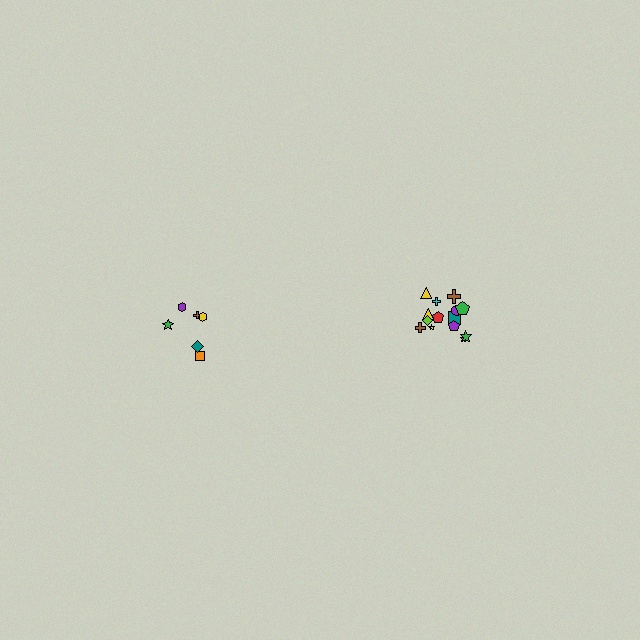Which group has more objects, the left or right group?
The right group.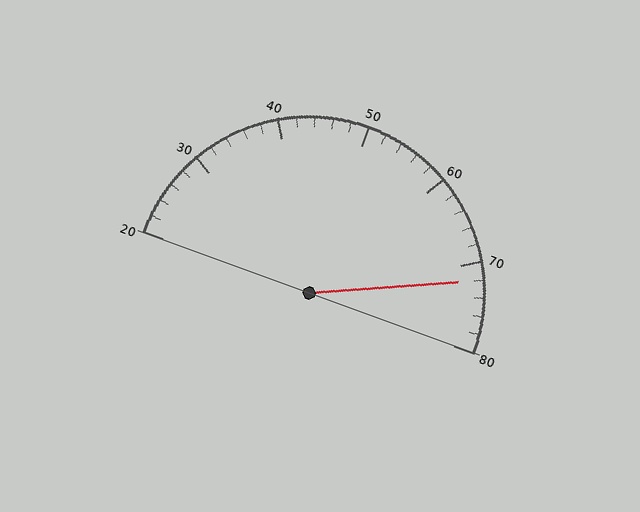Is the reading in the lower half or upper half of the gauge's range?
The reading is in the upper half of the range (20 to 80).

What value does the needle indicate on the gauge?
The needle indicates approximately 72.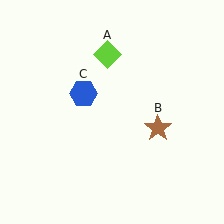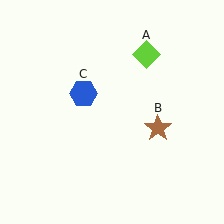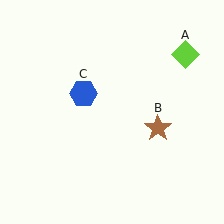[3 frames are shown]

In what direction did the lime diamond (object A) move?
The lime diamond (object A) moved right.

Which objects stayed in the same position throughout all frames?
Brown star (object B) and blue hexagon (object C) remained stationary.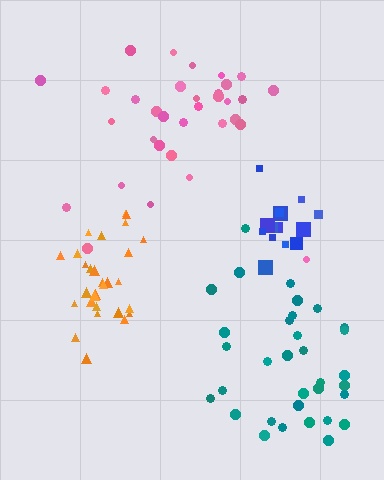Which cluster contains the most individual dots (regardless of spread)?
Teal (33).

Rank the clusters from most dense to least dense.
orange, blue, pink, teal.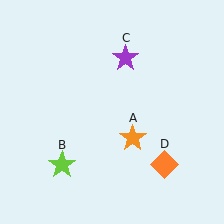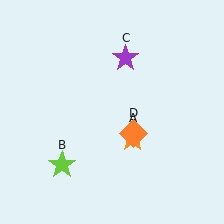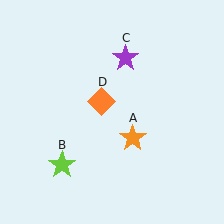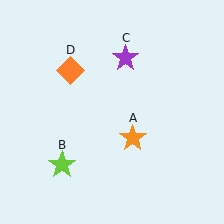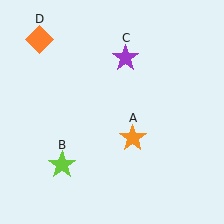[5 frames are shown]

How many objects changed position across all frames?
1 object changed position: orange diamond (object D).